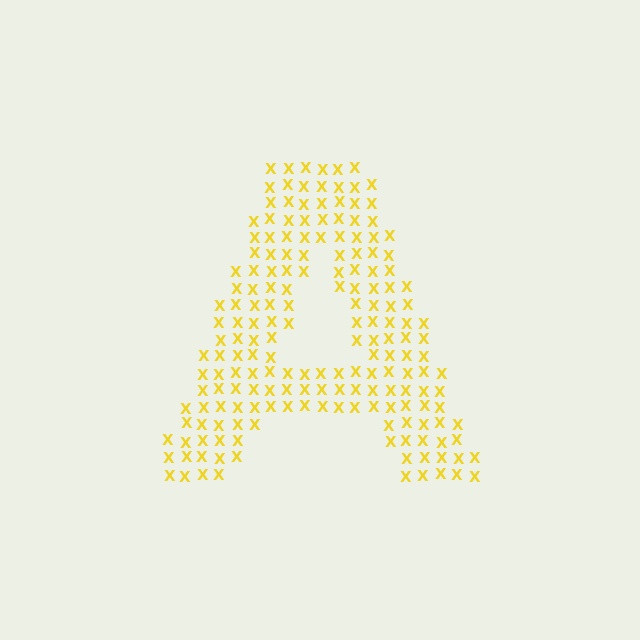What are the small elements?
The small elements are letter X's.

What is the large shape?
The large shape is the letter A.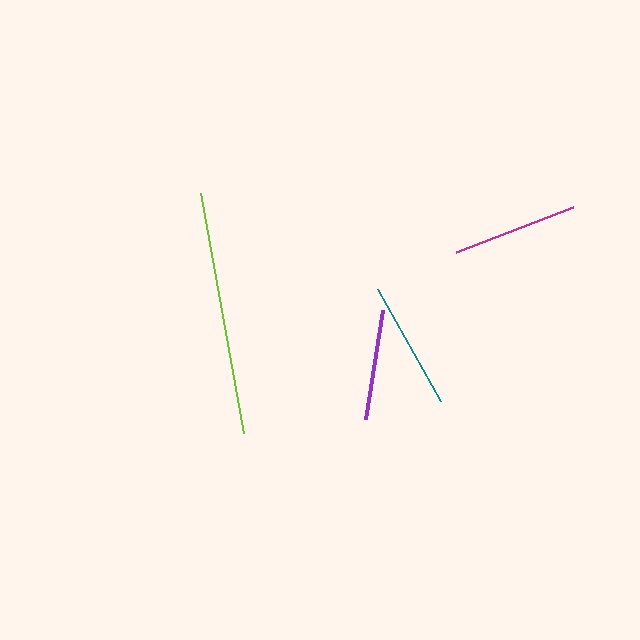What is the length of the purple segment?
The purple segment is approximately 111 pixels long.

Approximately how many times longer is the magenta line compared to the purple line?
The magenta line is approximately 1.1 times the length of the purple line.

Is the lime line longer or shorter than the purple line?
The lime line is longer than the purple line.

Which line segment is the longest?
The lime line is the longest at approximately 244 pixels.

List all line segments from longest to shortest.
From longest to shortest: lime, teal, magenta, purple.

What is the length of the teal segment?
The teal segment is approximately 128 pixels long.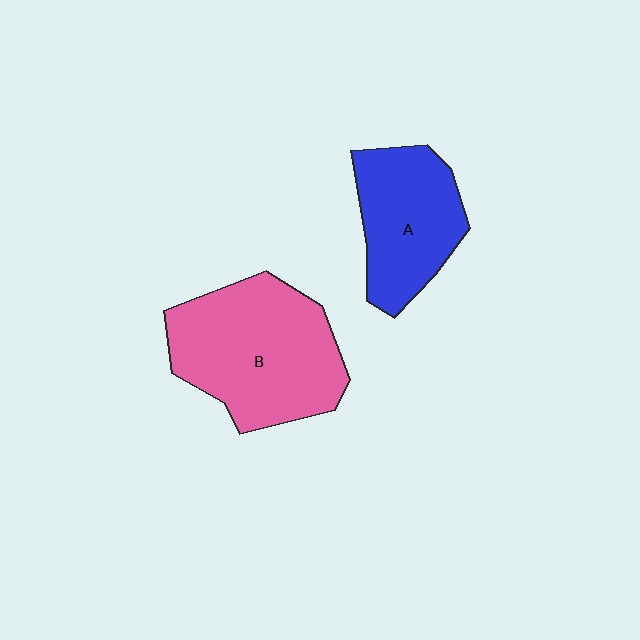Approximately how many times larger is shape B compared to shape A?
Approximately 1.5 times.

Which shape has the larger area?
Shape B (pink).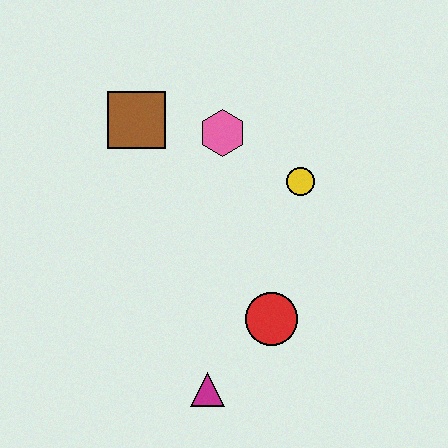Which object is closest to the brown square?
The pink hexagon is closest to the brown square.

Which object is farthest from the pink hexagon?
The magenta triangle is farthest from the pink hexagon.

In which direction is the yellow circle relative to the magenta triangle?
The yellow circle is above the magenta triangle.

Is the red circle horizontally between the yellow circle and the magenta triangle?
Yes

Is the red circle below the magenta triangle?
No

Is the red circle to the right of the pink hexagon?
Yes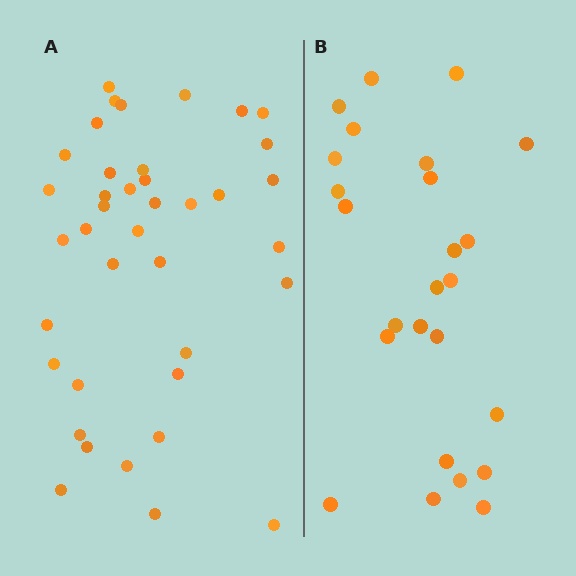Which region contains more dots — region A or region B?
Region A (the left region) has more dots.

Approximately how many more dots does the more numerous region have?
Region A has approximately 15 more dots than region B.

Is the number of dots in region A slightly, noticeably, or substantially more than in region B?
Region A has substantially more. The ratio is roughly 1.6 to 1.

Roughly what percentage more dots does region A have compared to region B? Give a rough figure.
About 55% more.